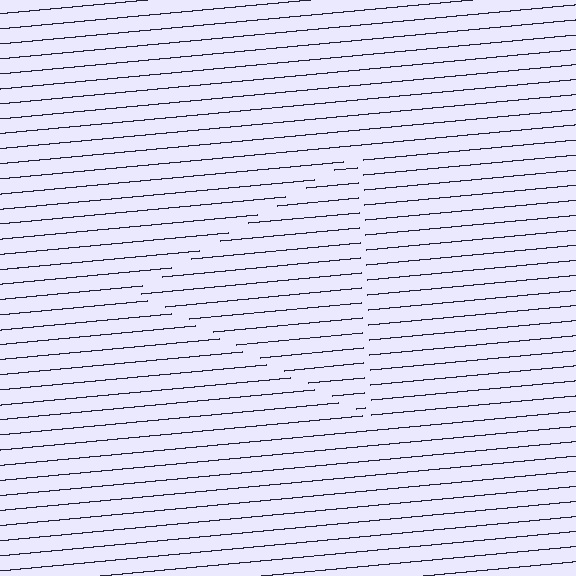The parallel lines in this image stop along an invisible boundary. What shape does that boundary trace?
An illusory triangle. The interior of the shape contains the same grating, shifted by half a period — the contour is defined by the phase discontinuity where line-ends from the inner and outer gratings abut.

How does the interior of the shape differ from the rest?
The interior of the shape contains the same grating, shifted by half a period — the contour is defined by the phase discontinuity where line-ends from the inner and outer gratings abut.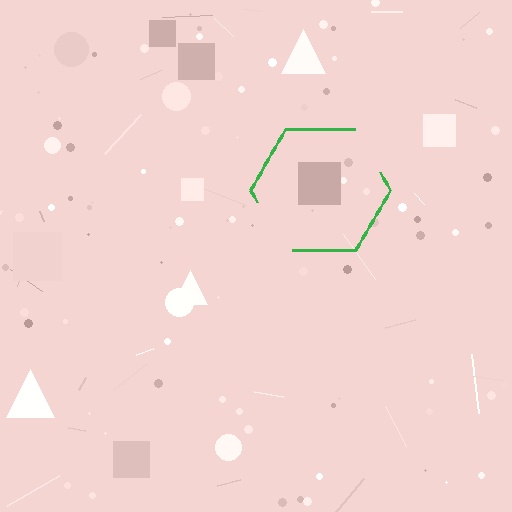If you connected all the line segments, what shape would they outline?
They would outline a hexagon.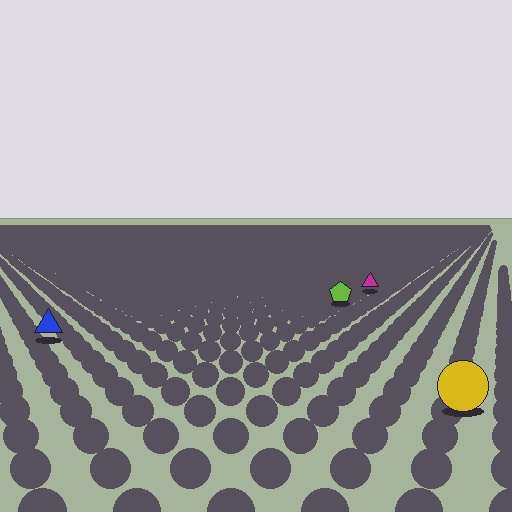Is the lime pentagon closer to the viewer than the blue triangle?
No. The blue triangle is closer — you can tell from the texture gradient: the ground texture is coarser near it.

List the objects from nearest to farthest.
From nearest to farthest: the yellow circle, the blue triangle, the lime pentagon, the magenta triangle.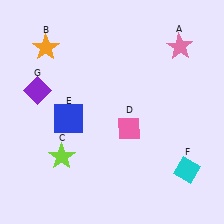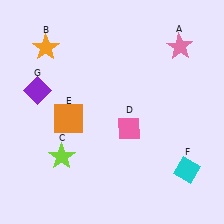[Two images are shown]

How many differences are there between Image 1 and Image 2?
There is 1 difference between the two images.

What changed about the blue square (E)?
In Image 1, E is blue. In Image 2, it changed to orange.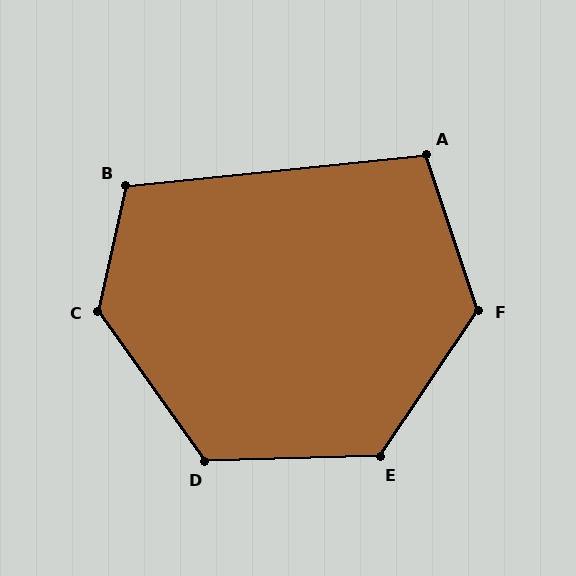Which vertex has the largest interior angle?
C, at approximately 132 degrees.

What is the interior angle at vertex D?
Approximately 124 degrees (obtuse).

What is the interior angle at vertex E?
Approximately 125 degrees (obtuse).